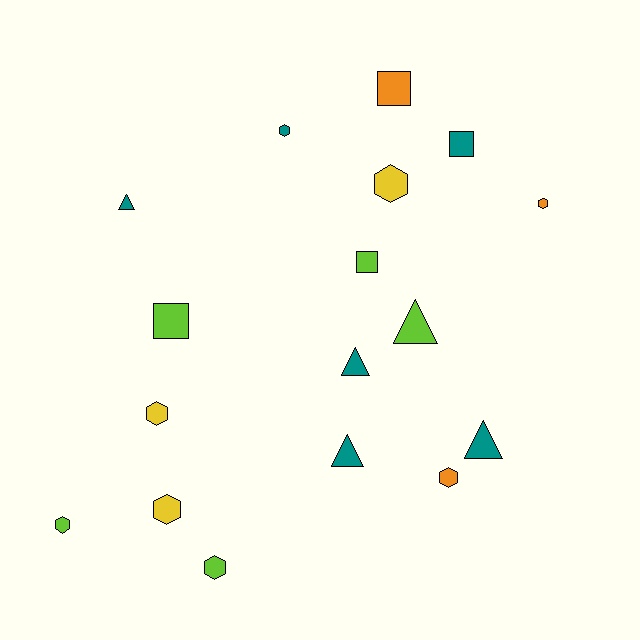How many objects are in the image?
There are 17 objects.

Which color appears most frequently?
Teal, with 6 objects.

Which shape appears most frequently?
Hexagon, with 8 objects.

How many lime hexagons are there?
There are 2 lime hexagons.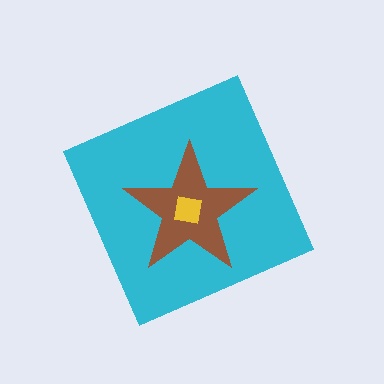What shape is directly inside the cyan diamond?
The brown star.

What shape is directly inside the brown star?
The yellow square.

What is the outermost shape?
The cyan diamond.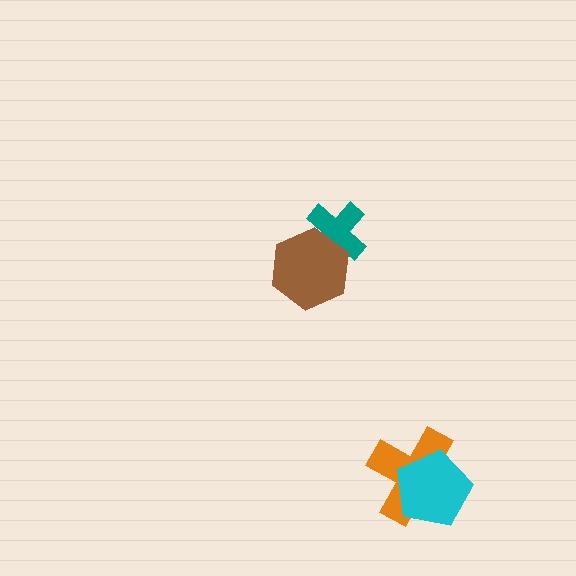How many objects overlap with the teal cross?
1 object overlaps with the teal cross.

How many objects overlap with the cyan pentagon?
1 object overlaps with the cyan pentagon.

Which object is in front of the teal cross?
The brown hexagon is in front of the teal cross.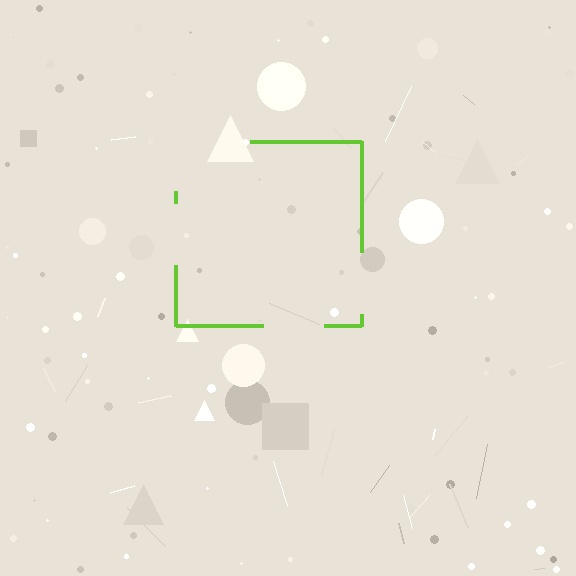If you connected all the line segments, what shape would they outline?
They would outline a square.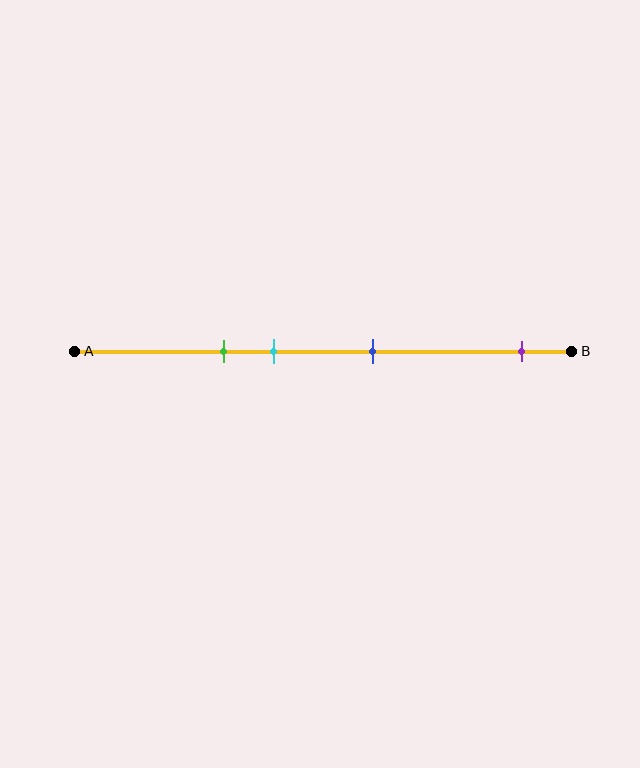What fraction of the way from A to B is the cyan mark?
The cyan mark is approximately 40% (0.4) of the way from A to B.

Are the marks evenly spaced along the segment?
No, the marks are not evenly spaced.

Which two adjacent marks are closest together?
The green and cyan marks are the closest adjacent pair.